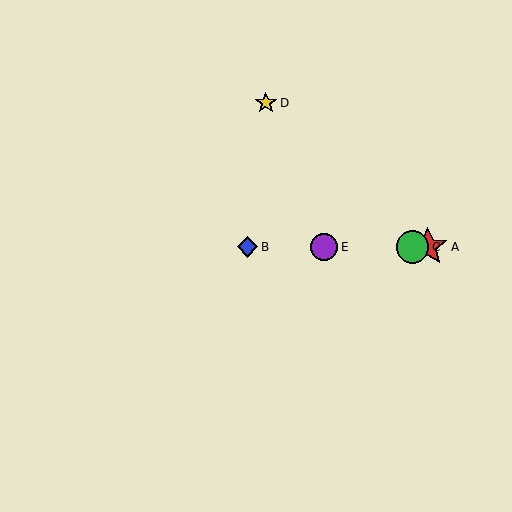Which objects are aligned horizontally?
Objects A, B, C, E are aligned horizontally.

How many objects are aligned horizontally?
4 objects (A, B, C, E) are aligned horizontally.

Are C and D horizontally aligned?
No, C is at y≈247 and D is at y≈103.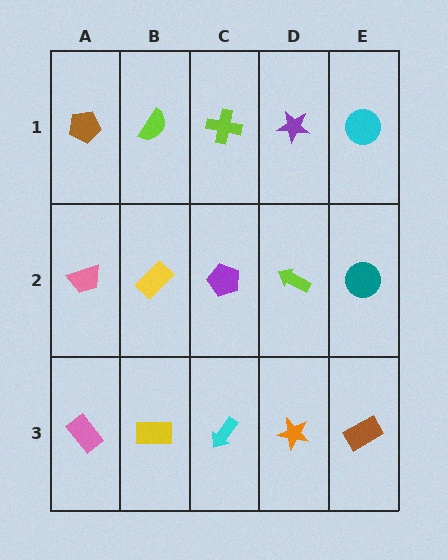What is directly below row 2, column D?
An orange star.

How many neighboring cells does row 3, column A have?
2.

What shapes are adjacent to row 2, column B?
A lime semicircle (row 1, column B), a yellow rectangle (row 3, column B), a pink trapezoid (row 2, column A), a purple pentagon (row 2, column C).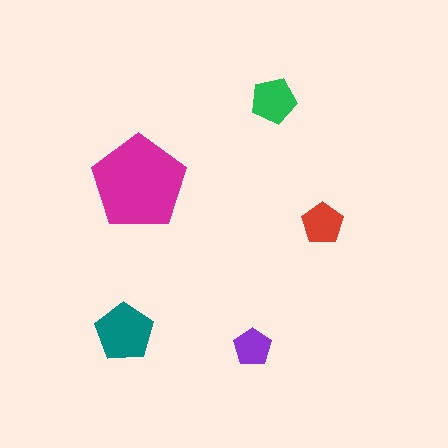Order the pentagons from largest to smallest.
the magenta one, the teal one, the green one, the red one, the purple one.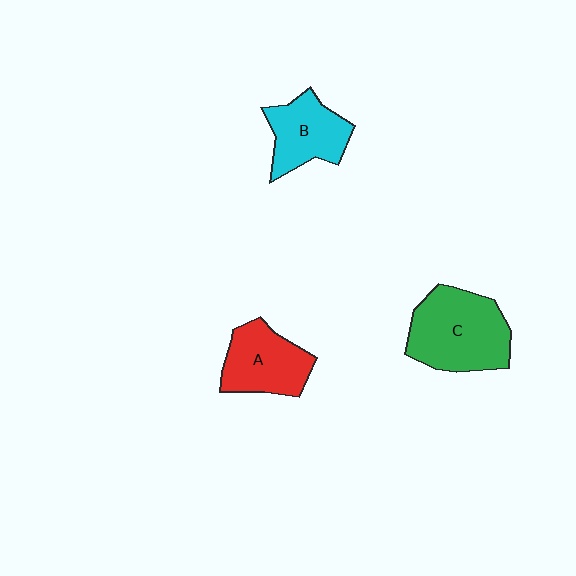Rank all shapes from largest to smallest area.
From largest to smallest: C (green), A (red), B (cyan).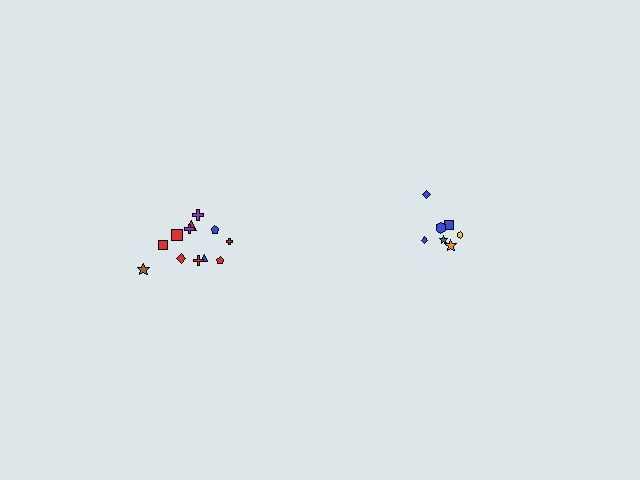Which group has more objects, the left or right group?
The left group.